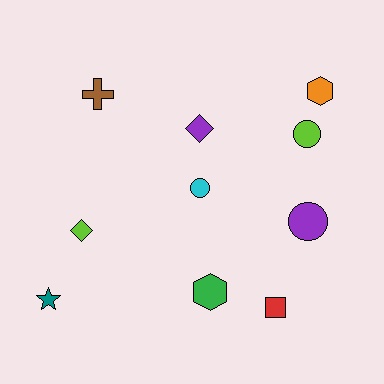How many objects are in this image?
There are 10 objects.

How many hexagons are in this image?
There are 2 hexagons.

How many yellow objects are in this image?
There are no yellow objects.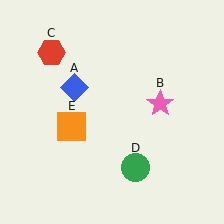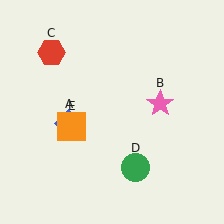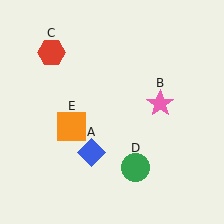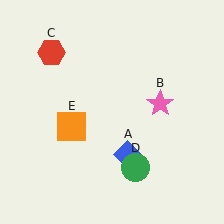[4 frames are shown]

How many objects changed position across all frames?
1 object changed position: blue diamond (object A).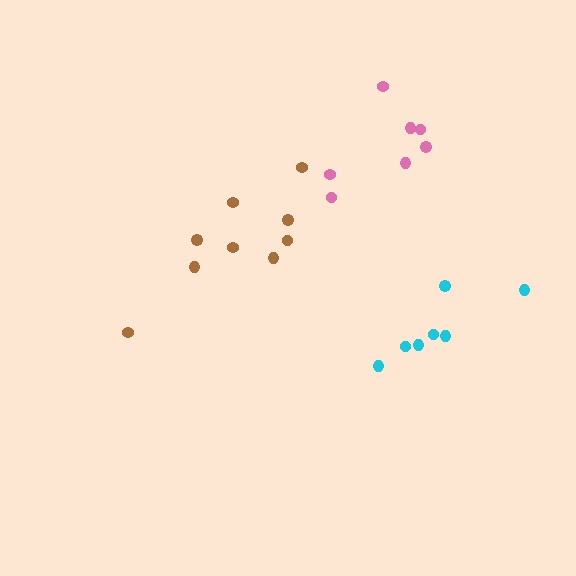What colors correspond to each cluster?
The clusters are colored: brown, cyan, pink.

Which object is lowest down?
The cyan cluster is bottommost.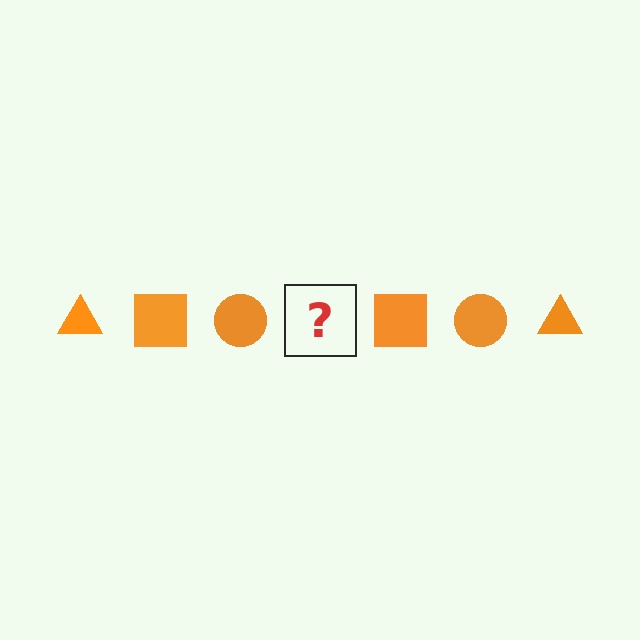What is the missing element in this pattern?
The missing element is an orange triangle.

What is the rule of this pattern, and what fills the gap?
The rule is that the pattern cycles through triangle, square, circle shapes in orange. The gap should be filled with an orange triangle.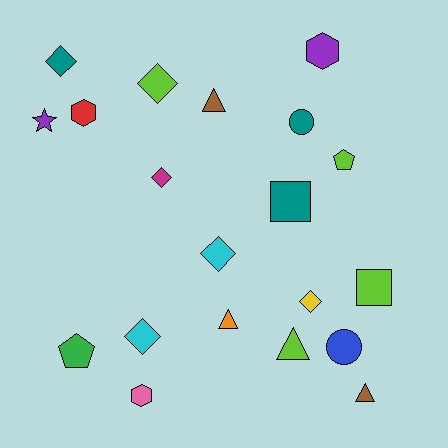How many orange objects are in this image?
There is 1 orange object.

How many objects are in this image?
There are 20 objects.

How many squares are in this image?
There are 2 squares.